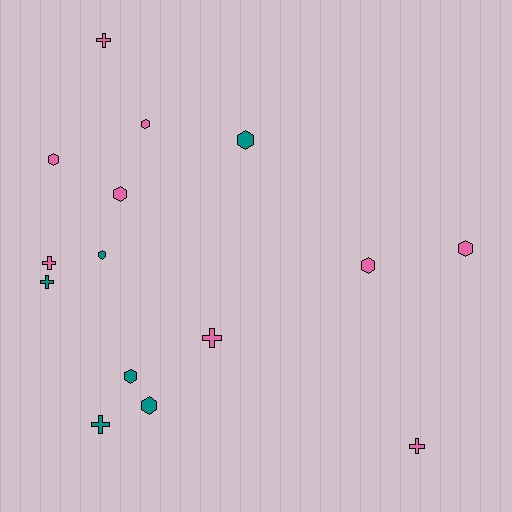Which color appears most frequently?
Pink, with 9 objects.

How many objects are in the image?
There are 15 objects.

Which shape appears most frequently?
Hexagon, with 9 objects.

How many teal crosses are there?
There are 2 teal crosses.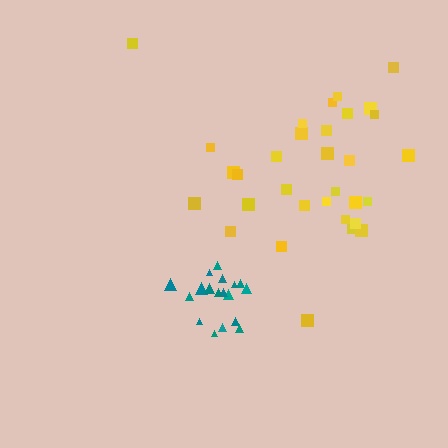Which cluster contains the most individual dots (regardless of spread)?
Yellow (32).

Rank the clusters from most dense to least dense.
teal, yellow.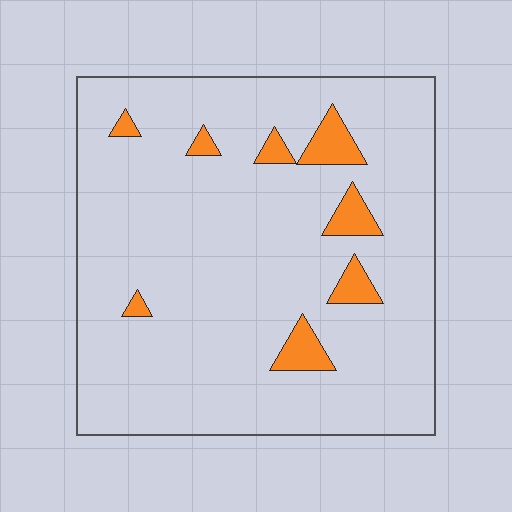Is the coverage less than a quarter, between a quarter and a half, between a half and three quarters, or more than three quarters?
Less than a quarter.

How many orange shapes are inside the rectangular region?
8.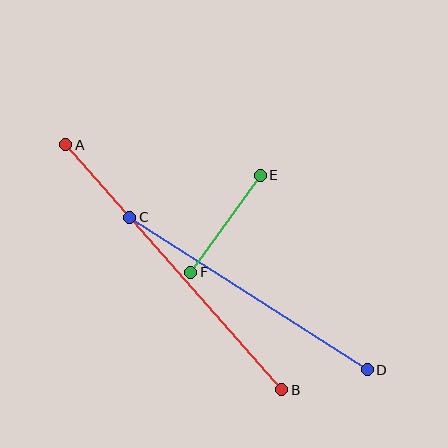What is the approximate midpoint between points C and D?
The midpoint is at approximately (249, 294) pixels.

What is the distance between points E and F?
The distance is approximately 119 pixels.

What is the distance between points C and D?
The distance is approximately 282 pixels.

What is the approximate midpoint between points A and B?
The midpoint is at approximately (174, 267) pixels.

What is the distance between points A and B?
The distance is approximately 327 pixels.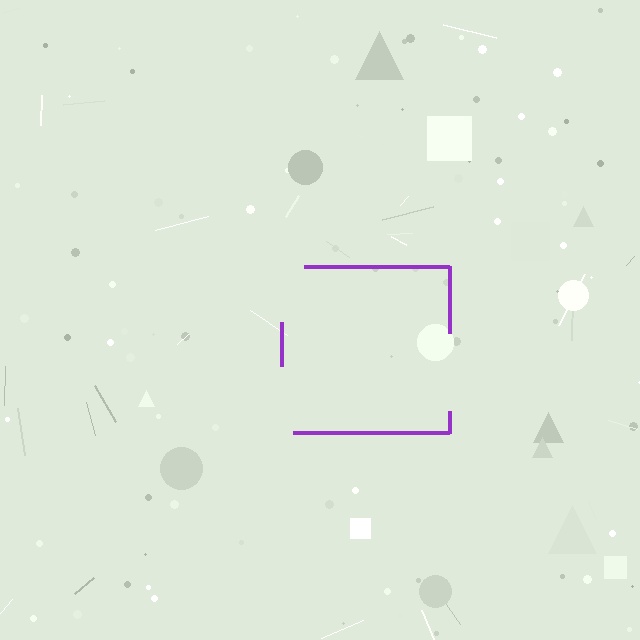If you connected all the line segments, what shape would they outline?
They would outline a square.